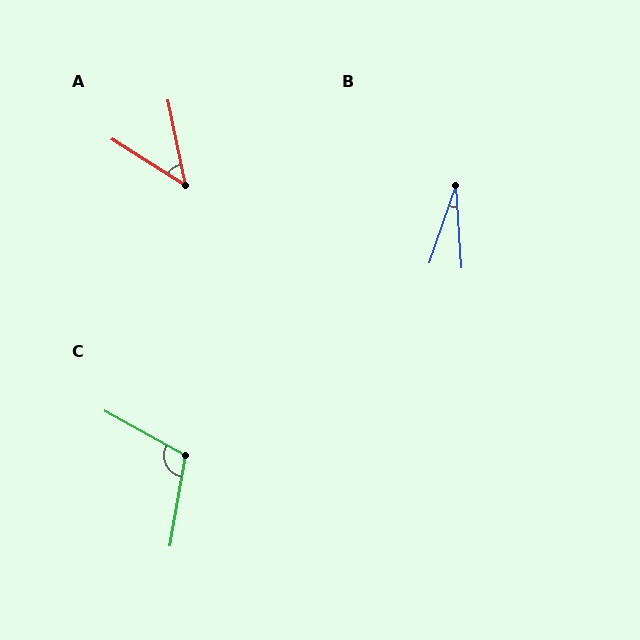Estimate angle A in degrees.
Approximately 46 degrees.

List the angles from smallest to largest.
B (23°), A (46°), C (109°).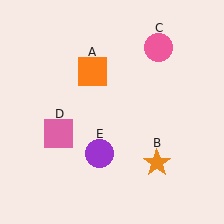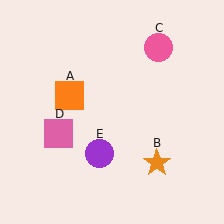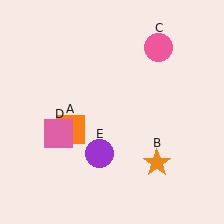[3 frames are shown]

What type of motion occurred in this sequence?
The orange square (object A) rotated counterclockwise around the center of the scene.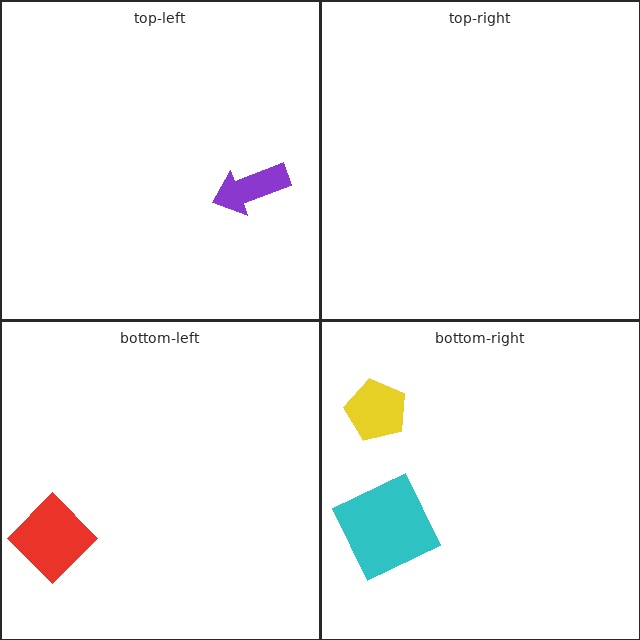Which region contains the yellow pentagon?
The bottom-right region.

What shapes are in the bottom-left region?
The red diamond.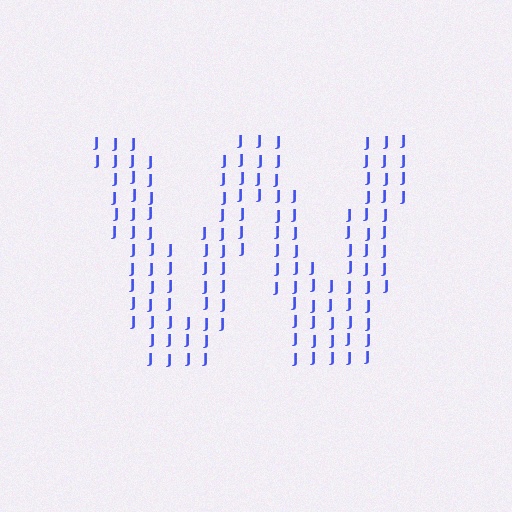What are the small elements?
The small elements are letter J's.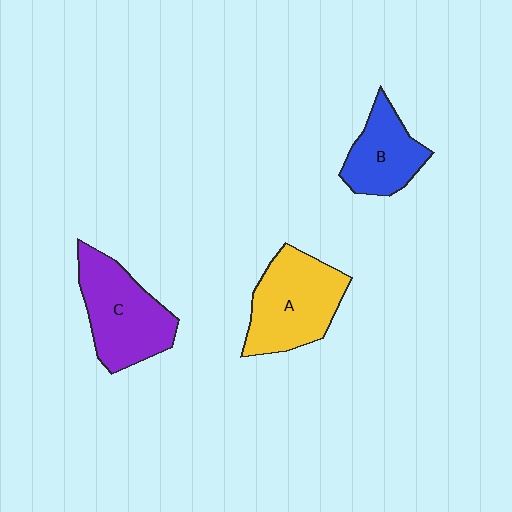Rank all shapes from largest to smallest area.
From largest to smallest: A (yellow), C (purple), B (blue).